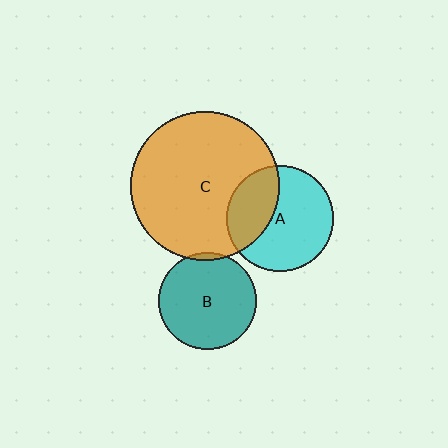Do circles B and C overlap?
Yes.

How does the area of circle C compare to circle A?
Approximately 2.0 times.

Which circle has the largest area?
Circle C (orange).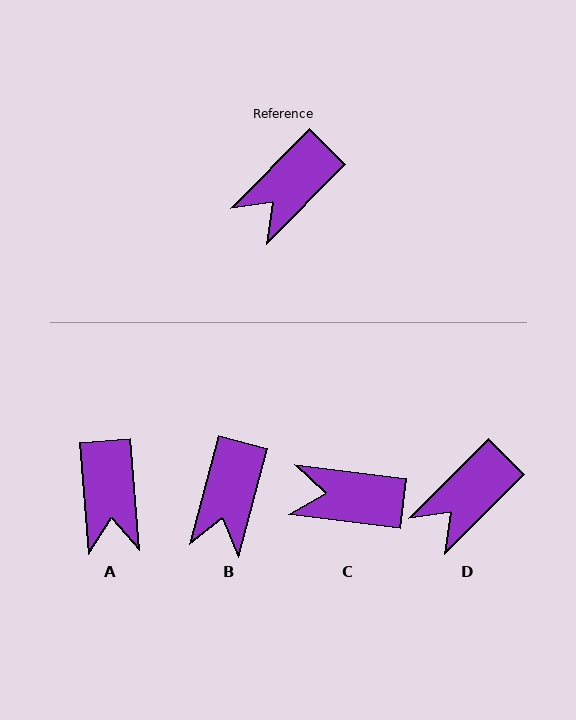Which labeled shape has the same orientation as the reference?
D.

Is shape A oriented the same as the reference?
No, it is off by about 50 degrees.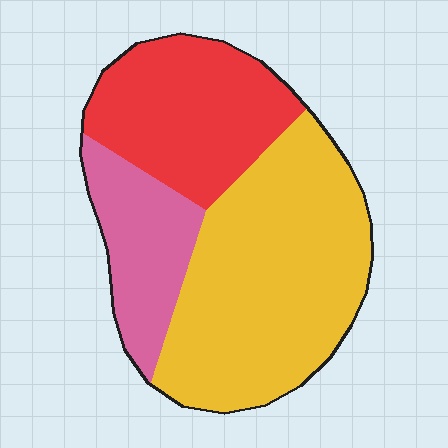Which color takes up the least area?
Pink, at roughly 20%.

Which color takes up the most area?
Yellow, at roughly 50%.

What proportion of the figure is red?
Red takes up between a sixth and a third of the figure.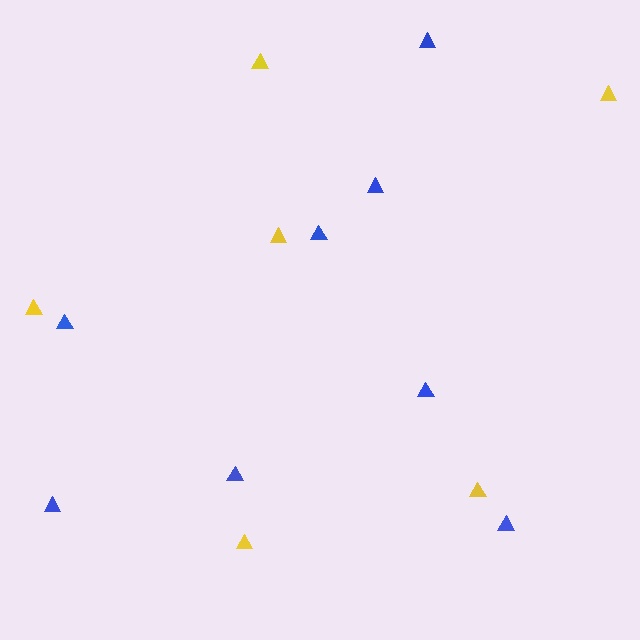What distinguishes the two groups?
There are 2 groups: one group of blue triangles (8) and one group of yellow triangles (6).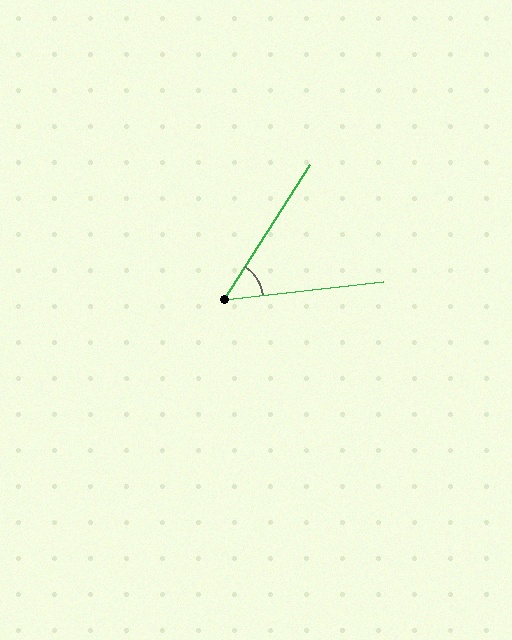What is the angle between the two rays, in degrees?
Approximately 51 degrees.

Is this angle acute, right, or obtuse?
It is acute.